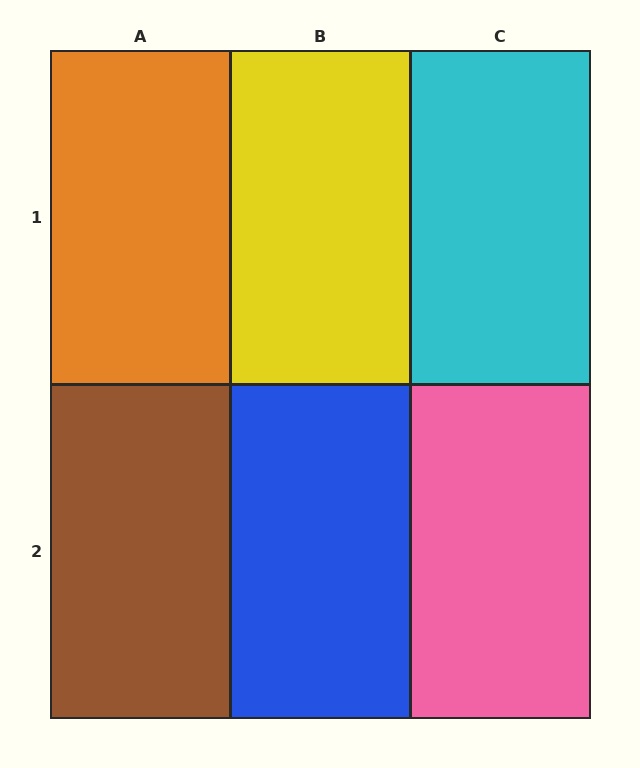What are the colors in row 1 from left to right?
Orange, yellow, cyan.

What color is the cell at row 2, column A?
Brown.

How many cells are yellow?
1 cell is yellow.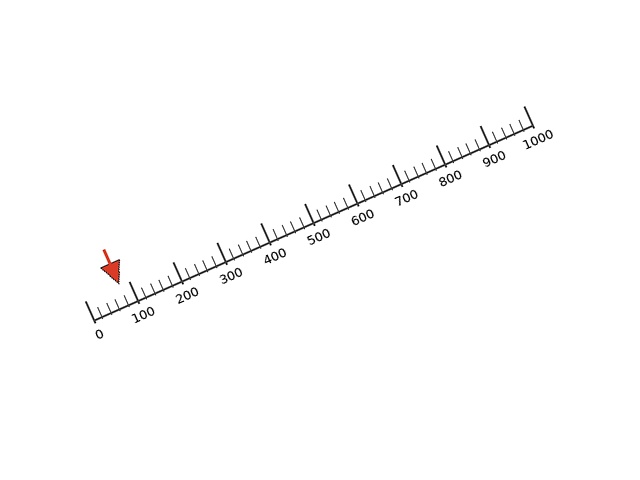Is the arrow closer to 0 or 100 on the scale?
The arrow is closer to 100.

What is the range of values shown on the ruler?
The ruler shows values from 0 to 1000.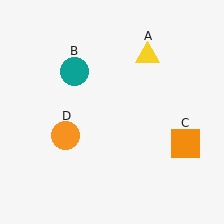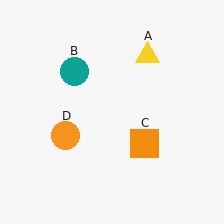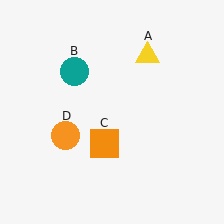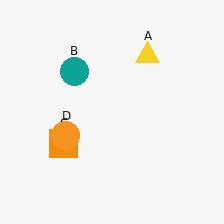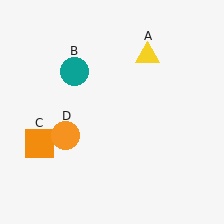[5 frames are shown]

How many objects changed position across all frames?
1 object changed position: orange square (object C).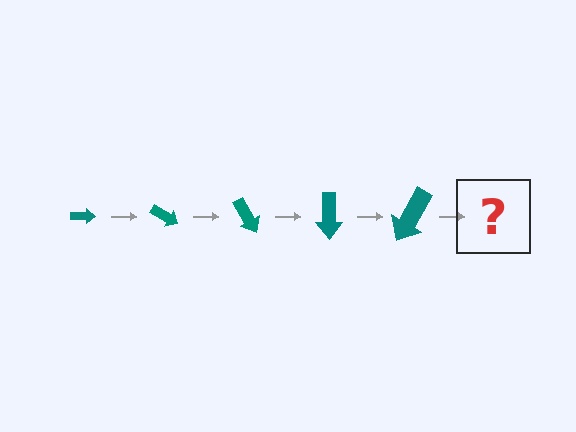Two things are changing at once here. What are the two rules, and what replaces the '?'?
The two rules are that the arrow grows larger each step and it rotates 30 degrees each step. The '?' should be an arrow, larger than the previous one and rotated 150 degrees from the start.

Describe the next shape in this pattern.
It should be an arrow, larger than the previous one and rotated 150 degrees from the start.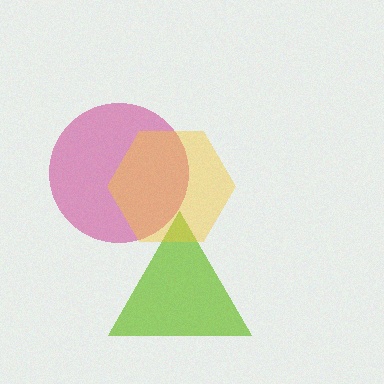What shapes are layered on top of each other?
The layered shapes are: a lime triangle, a magenta circle, a yellow hexagon.